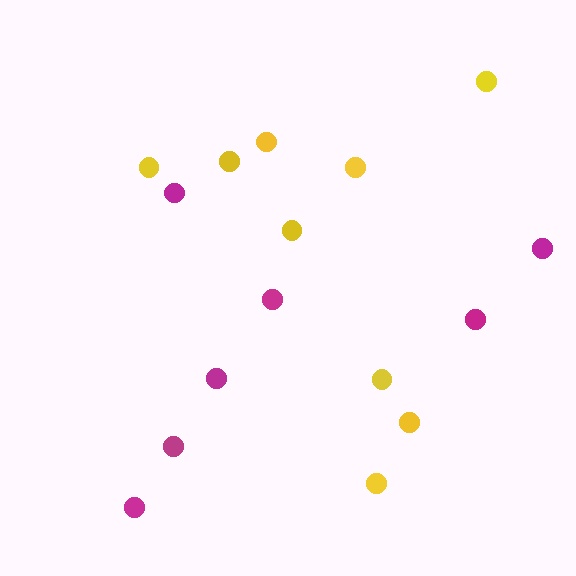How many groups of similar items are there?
There are 2 groups: one group of yellow circles (9) and one group of magenta circles (7).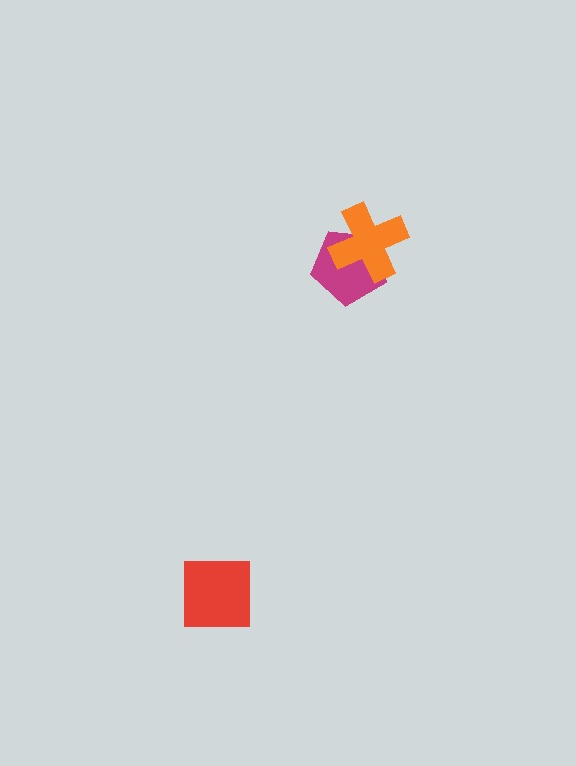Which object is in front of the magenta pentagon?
The orange cross is in front of the magenta pentagon.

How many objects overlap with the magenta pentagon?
1 object overlaps with the magenta pentagon.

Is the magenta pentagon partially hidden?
Yes, it is partially covered by another shape.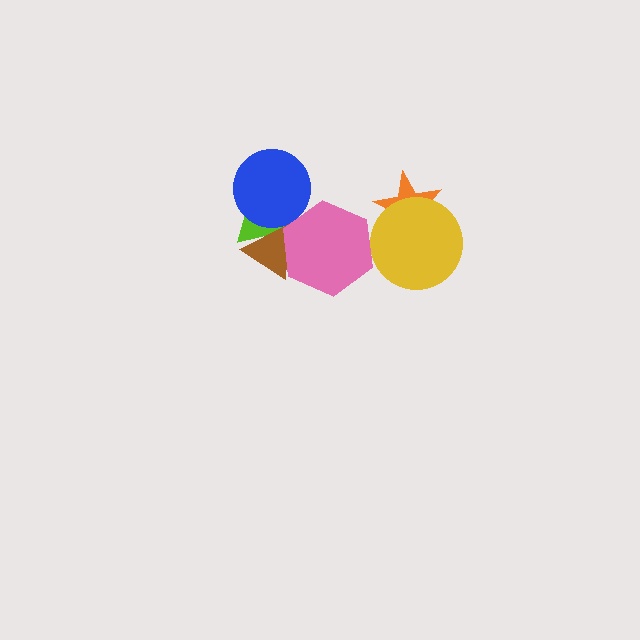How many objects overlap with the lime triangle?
3 objects overlap with the lime triangle.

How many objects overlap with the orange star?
1 object overlaps with the orange star.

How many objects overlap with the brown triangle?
3 objects overlap with the brown triangle.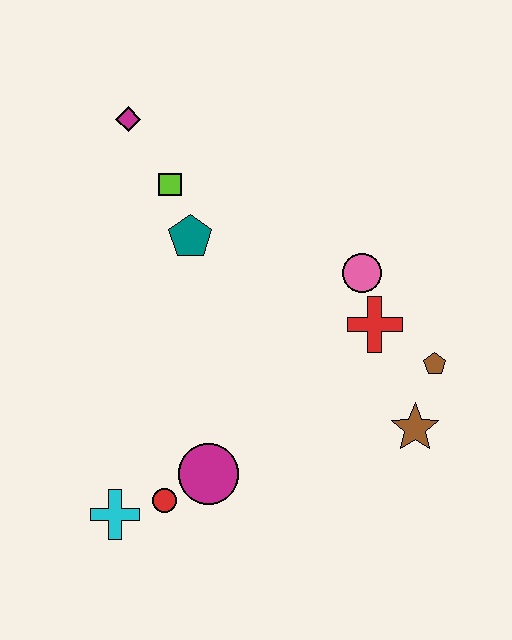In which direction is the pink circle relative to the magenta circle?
The pink circle is above the magenta circle.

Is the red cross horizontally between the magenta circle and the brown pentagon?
Yes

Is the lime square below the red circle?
No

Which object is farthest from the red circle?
The magenta diamond is farthest from the red circle.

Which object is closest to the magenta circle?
The red circle is closest to the magenta circle.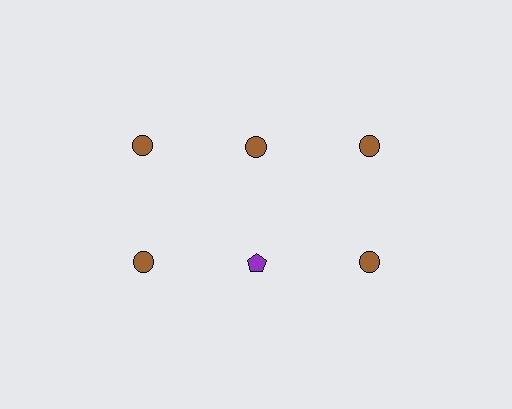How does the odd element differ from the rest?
It differs in both color (purple instead of brown) and shape (pentagon instead of circle).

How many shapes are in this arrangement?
There are 6 shapes arranged in a grid pattern.